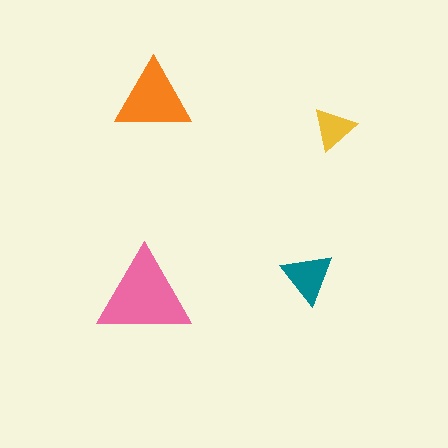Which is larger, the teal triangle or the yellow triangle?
The teal one.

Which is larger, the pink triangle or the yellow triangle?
The pink one.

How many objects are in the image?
There are 4 objects in the image.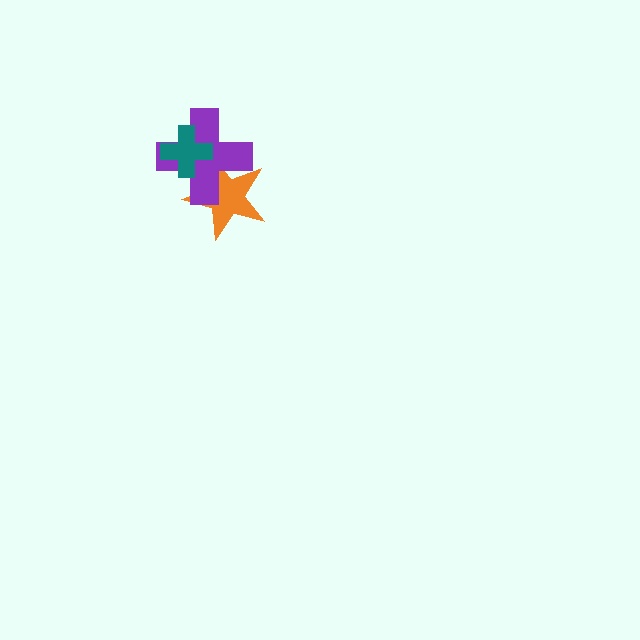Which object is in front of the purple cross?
The teal cross is in front of the purple cross.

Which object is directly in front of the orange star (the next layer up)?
The purple cross is directly in front of the orange star.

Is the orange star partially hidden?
Yes, it is partially covered by another shape.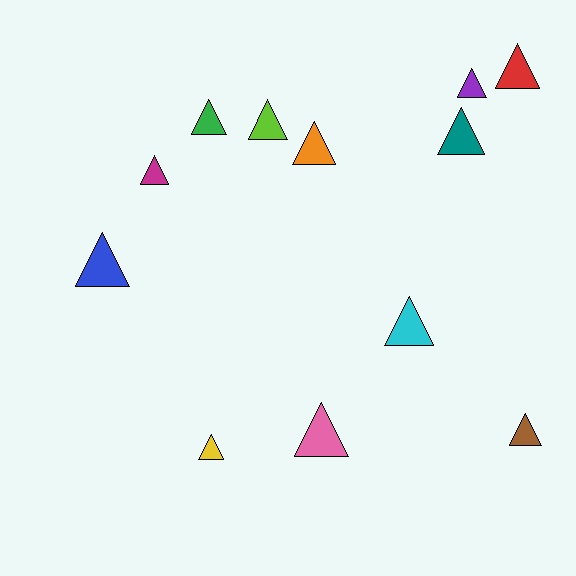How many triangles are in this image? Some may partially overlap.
There are 12 triangles.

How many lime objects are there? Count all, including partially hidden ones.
There is 1 lime object.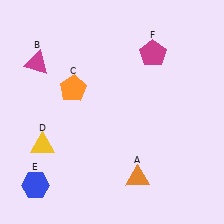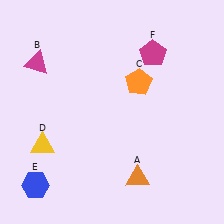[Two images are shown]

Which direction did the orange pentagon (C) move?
The orange pentagon (C) moved right.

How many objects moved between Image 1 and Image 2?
1 object moved between the two images.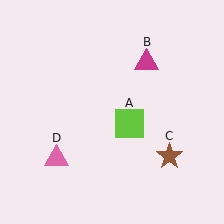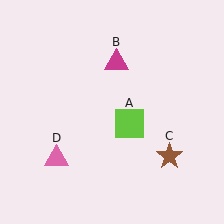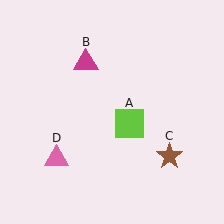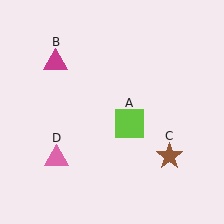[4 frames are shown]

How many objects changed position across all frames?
1 object changed position: magenta triangle (object B).